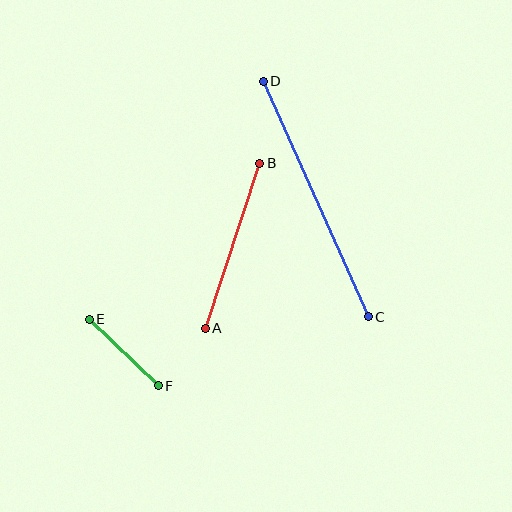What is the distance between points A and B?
The distance is approximately 174 pixels.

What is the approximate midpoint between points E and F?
The midpoint is at approximately (124, 352) pixels.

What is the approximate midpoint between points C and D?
The midpoint is at approximately (316, 199) pixels.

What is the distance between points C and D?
The distance is approximately 258 pixels.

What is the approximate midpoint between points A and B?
The midpoint is at approximately (232, 246) pixels.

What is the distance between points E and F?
The distance is approximately 96 pixels.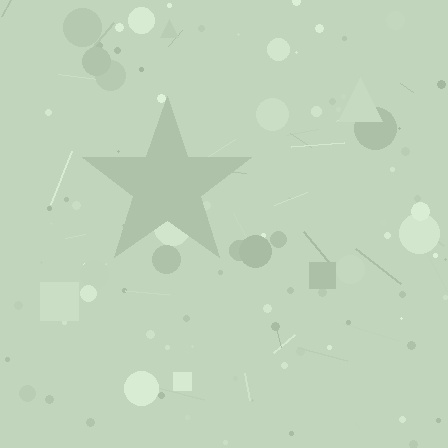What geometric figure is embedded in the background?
A star is embedded in the background.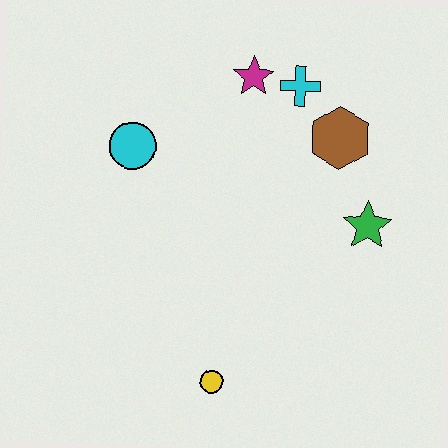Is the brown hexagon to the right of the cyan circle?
Yes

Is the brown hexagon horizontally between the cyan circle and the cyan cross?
No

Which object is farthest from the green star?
The cyan circle is farthest from the green star.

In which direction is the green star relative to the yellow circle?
The green star is above the yellow circle.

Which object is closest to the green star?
The brown hexagon is closest to the green star.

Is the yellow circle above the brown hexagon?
No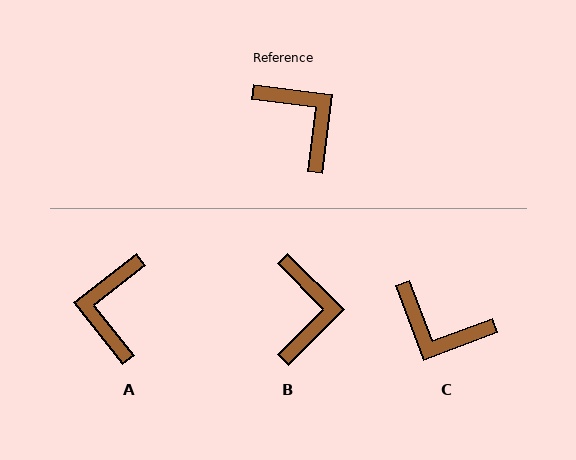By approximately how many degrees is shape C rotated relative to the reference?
Approximately 153 degrees clockwise.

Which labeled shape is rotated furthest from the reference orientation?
C, about 153 degrees away.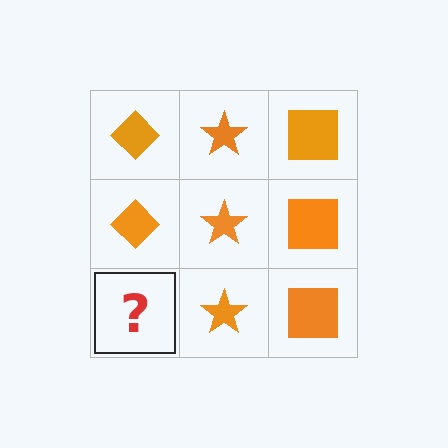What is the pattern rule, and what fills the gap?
The rule is that each column has a consistent shape. The gap should be filled with an orange diamond.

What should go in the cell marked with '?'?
The missing cell should contain an orange diamond.